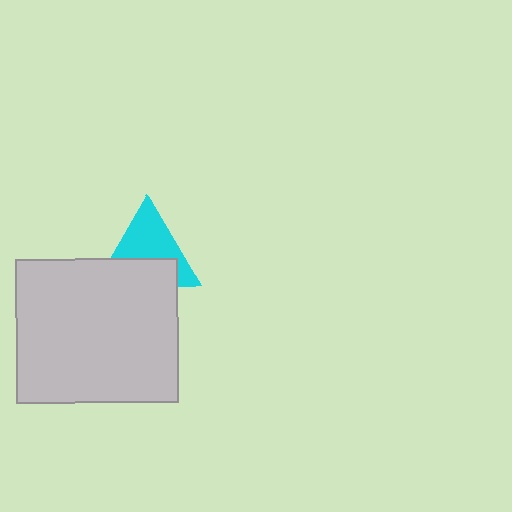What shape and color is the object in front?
The object in front is a light gray rectangle.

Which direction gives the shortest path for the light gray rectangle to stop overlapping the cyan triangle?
Moving down gives the shortest separation.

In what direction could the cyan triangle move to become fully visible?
The cyan triangle could move up. That would shift it out from behind the light gray rectangle entirely.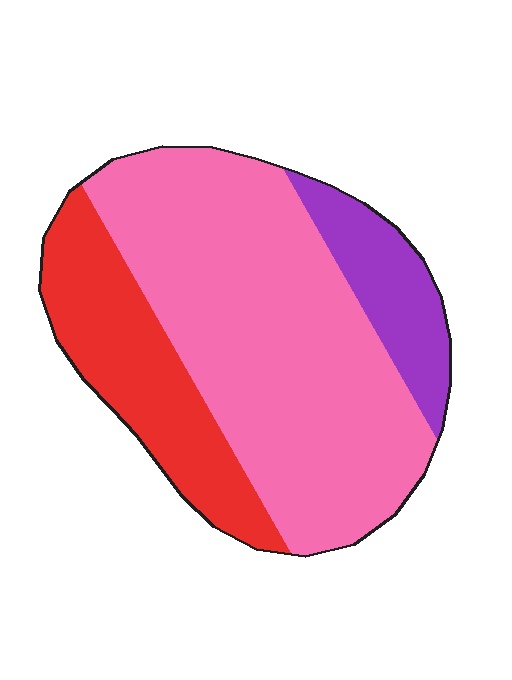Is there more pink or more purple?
Pink.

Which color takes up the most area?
Pink, at roughly 60%.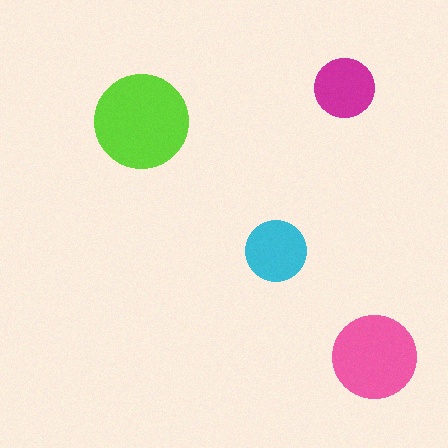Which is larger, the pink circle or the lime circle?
The lime one.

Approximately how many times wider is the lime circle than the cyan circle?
About 1.5 times wider.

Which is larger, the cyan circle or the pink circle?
The pink one.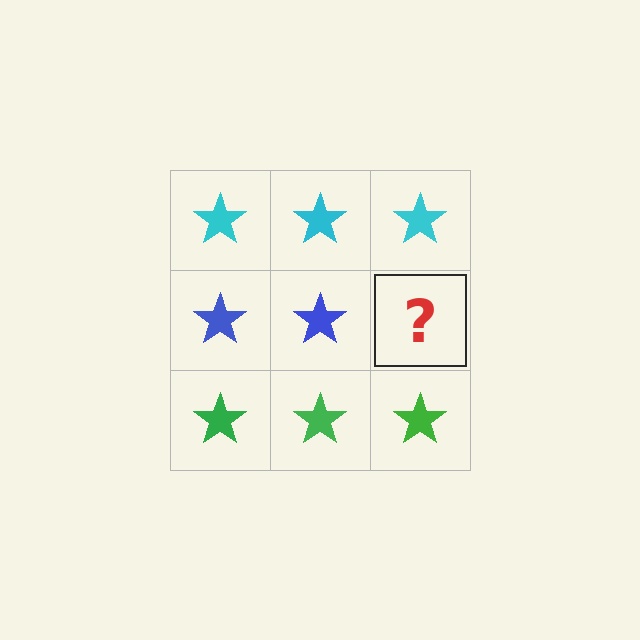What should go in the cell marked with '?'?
The missing cell should contain a blue star.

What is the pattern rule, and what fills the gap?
The rule is that each row has a consistent color. The gap should be filled with a blue star.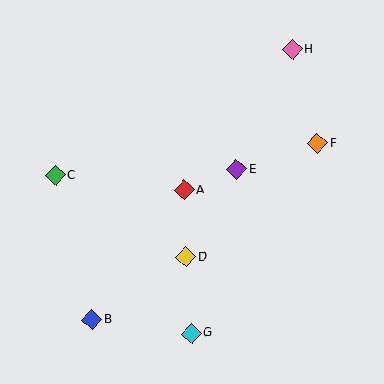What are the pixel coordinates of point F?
Point F is at (317, 144).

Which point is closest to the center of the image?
Point A at (184, 190) is closest to the center.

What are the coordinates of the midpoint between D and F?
The midpoint between D and F is at (252, 200).